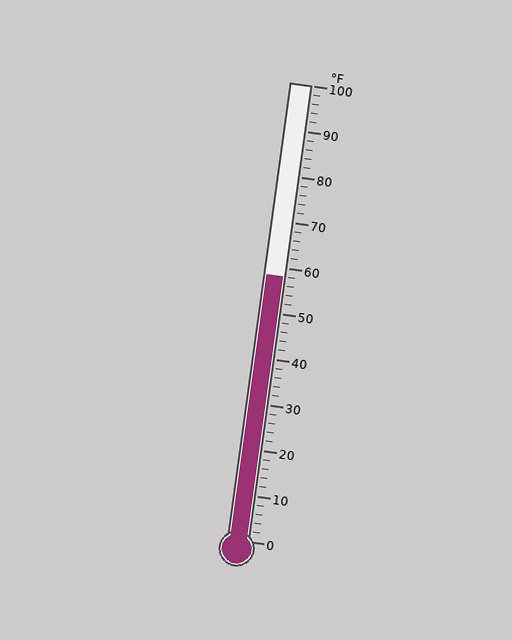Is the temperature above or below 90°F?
The temperature is below 90°F.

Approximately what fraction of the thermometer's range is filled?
The thermometer is filled to approximately 60% of its range.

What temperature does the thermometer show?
The thermometer shows approximately 58°F.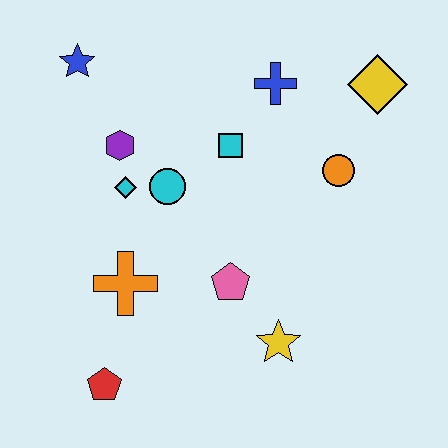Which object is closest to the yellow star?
The pink pentagon is closest to the yellow star.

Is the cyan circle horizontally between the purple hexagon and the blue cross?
Yes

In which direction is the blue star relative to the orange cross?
The blue star is above the orange cross.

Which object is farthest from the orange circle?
The red pentagon is farthest from the orange circle.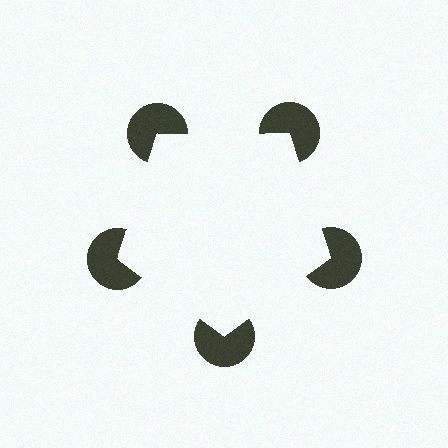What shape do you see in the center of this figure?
An illusory pentagon — its edges are inferred from the aligned wedge cuts in the pac-man discs, not physically drawn.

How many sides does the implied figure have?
5 sides.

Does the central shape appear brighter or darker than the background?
It typically appears slightly brighter than the background, even though no actual brightness change is drawn.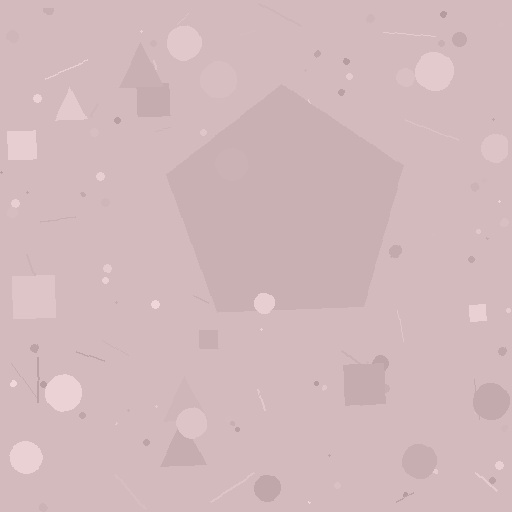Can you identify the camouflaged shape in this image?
The camouflaged shape is a pentagon.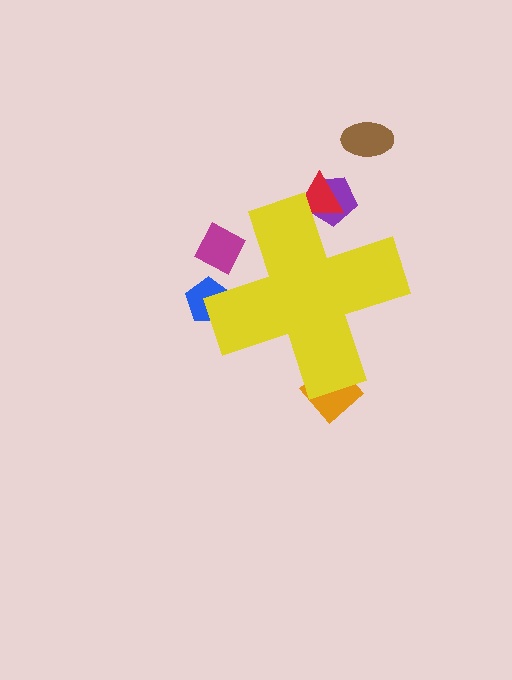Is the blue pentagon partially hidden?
Yes, the blue pentagon is partially hidden behind the yellow cross.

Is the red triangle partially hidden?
Yes, the red triangle is partially hidden behind the yellow cross.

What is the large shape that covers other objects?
A yellow cross.